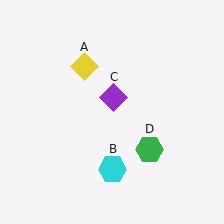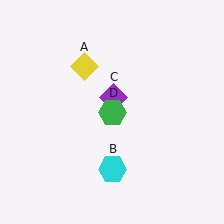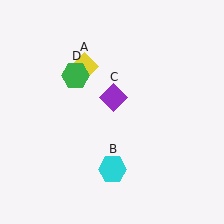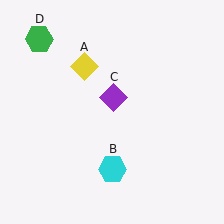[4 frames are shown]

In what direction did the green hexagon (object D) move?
The green hexagon (object D) moved up and to the left.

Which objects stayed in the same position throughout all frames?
Yellow diamond (object A) and cyan hexagon (object B) and purple diamond (object C) remained stationary.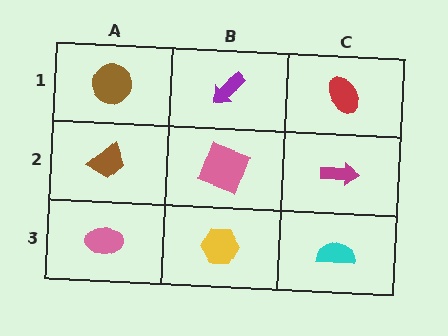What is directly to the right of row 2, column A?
A pink square.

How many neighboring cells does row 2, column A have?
3.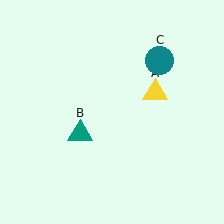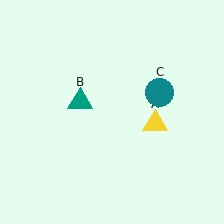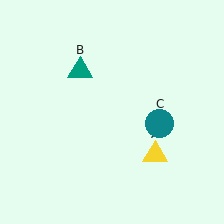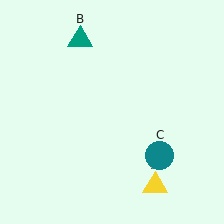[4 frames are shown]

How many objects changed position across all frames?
3 objects changed position: yellow triangle (object A), teal triangle (object B), teal circle (object C).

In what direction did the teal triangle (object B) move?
The teal triangle (object B) moved up.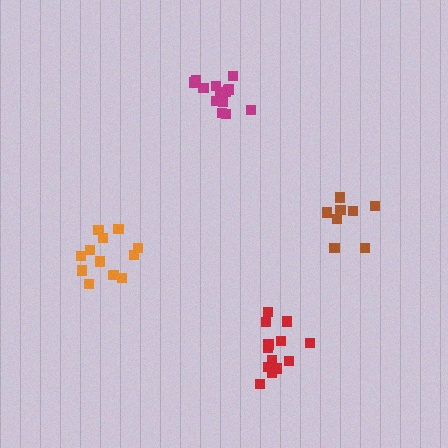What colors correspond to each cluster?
The clusters are colored: brown, orange, red, magenta.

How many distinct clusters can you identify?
There are 4 distinct clusters.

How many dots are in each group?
Group 1: 8 dots, Group 2: 12 dots, Group 3: 13 dots, Group 4: 14 dots (47 total).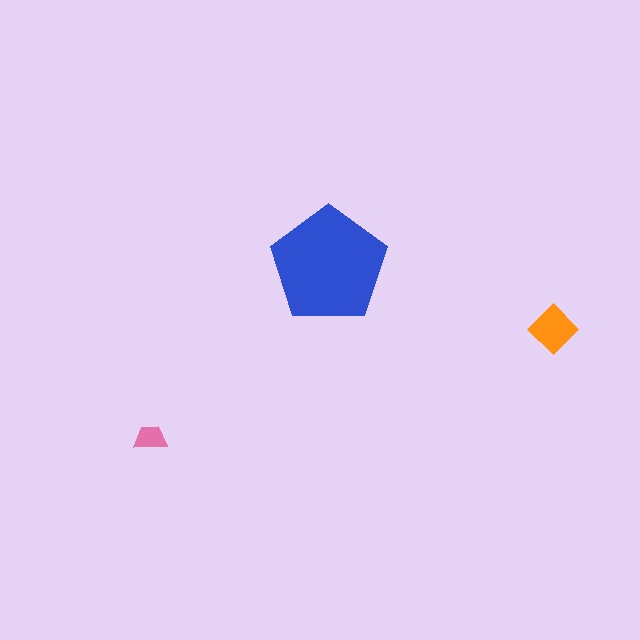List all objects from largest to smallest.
The blue pentagon, the orange diamond, the pink trapezoid.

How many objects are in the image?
There are 3 objects in the image.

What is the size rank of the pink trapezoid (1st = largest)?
3rd.